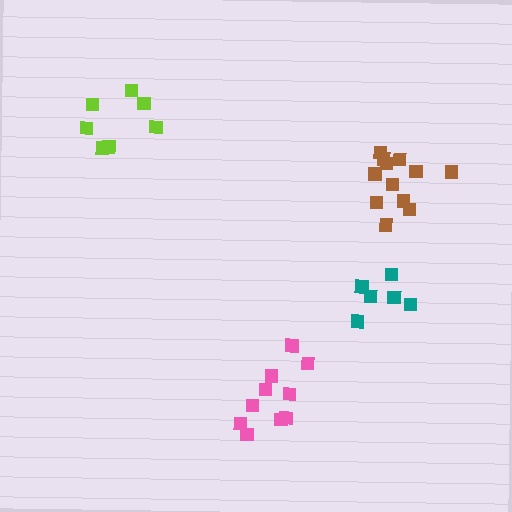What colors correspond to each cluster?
The clusters are colored: lime, teal, brown, pink.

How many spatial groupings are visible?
There are 4 spatial groupings.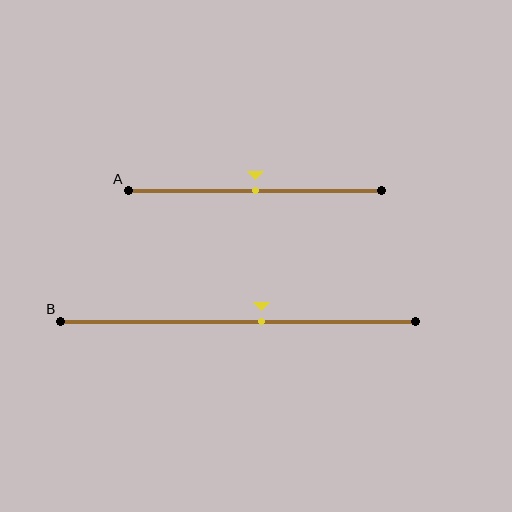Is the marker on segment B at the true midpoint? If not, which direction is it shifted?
No, the marker on segment B is shifted to the right by about 7% of the segment length.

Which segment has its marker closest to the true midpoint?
Segment A has its marker closest to the true midpoint.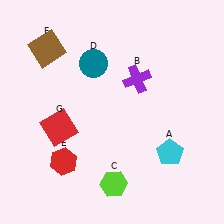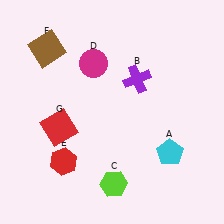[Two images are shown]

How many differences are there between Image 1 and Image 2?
There is 1 difference between the two images.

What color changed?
The circle (D) changed from teal in Image 1 to magenta in Image 2.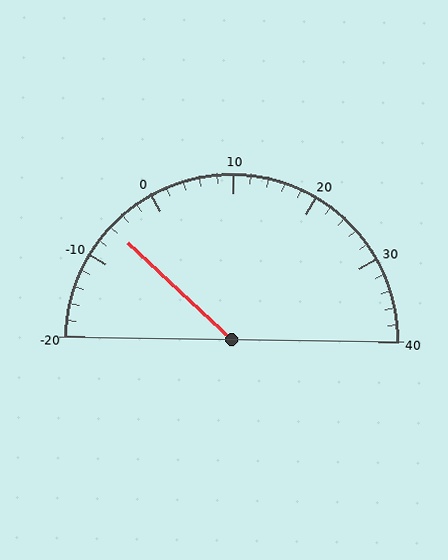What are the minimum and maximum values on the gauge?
The gauge ranges from -20 to 40.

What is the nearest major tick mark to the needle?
The nearest major tick mark is -10.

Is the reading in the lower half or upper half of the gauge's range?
The reading is in the lower half of the range (-20 to 40).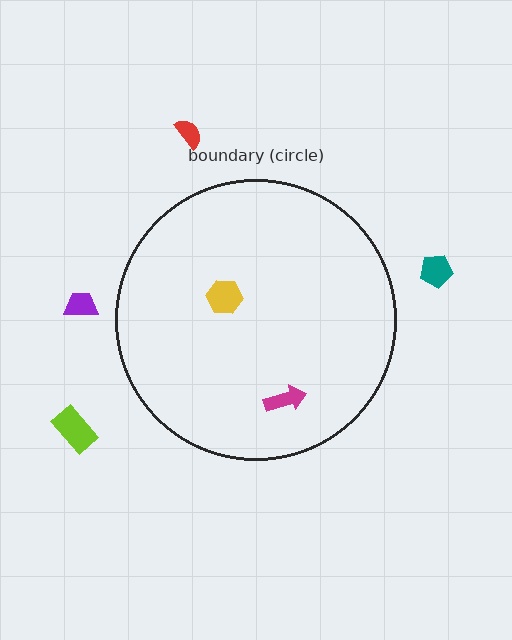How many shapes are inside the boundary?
2 inside, 4 outside.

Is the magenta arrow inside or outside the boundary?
Inside.